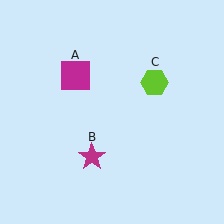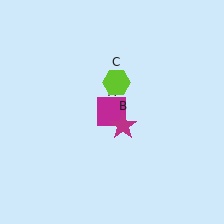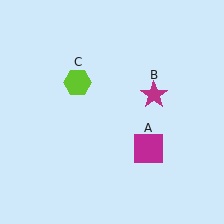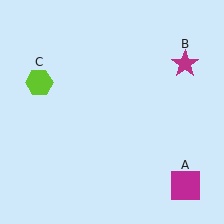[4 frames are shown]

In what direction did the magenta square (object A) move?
The magenta square (object A) moved down and to the right.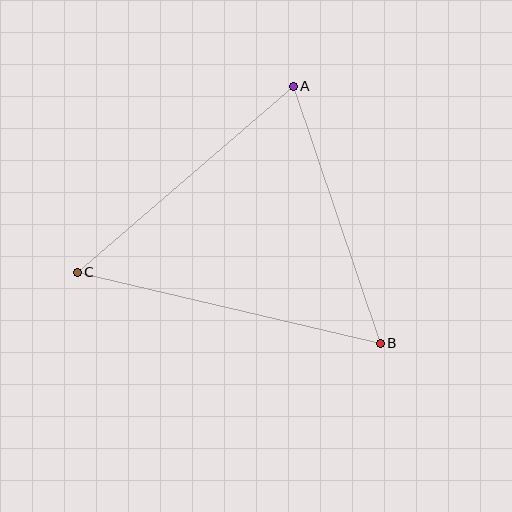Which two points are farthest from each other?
Points B and C are farthest from each other.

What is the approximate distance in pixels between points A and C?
The distance between A and C is approximately 285 pixels.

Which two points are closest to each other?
Points A and B are closest to each other.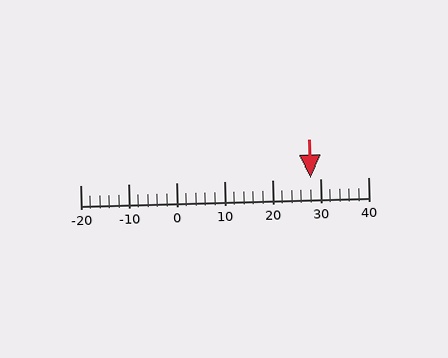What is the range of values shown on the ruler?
The ruler shows values from -20 to 40.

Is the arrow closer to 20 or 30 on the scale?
The arrow is closer to 30.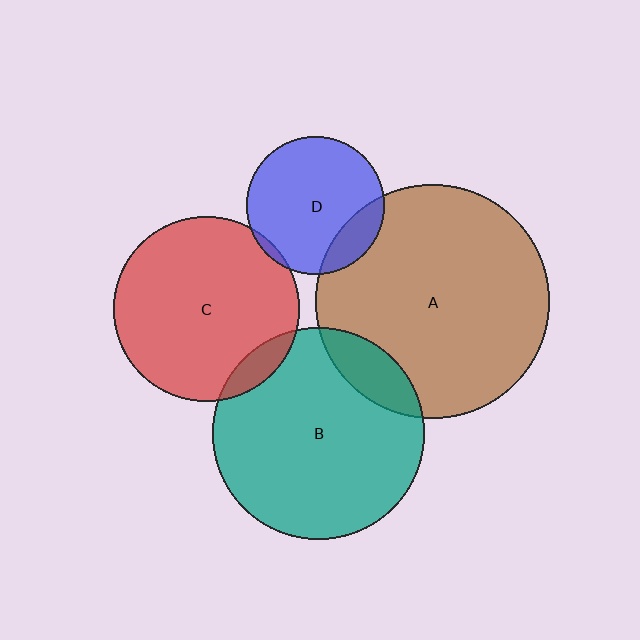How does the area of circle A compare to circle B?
Approximately 1.2 times.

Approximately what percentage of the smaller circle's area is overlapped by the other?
Approximately 5%.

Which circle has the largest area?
Circle A (brown).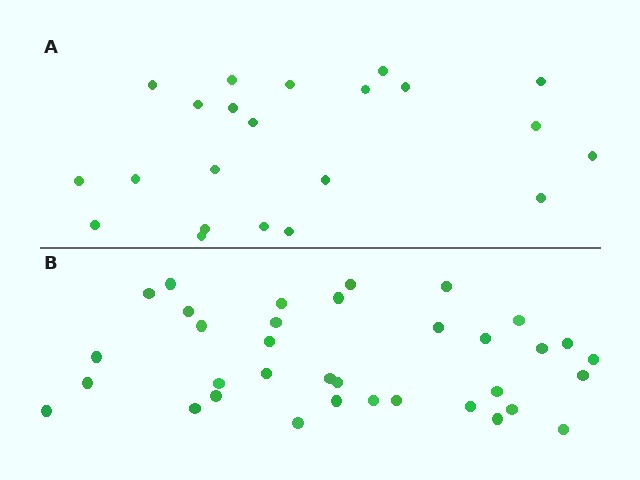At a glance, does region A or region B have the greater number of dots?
Region B (the bottom region) has more dots.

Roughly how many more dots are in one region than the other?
Region B has approximately 15 more dots than region A.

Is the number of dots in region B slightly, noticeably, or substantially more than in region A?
Region B has substantially more. The ratio is roughly 1.6 to 1.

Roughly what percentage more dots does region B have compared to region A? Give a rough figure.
About 60% more.